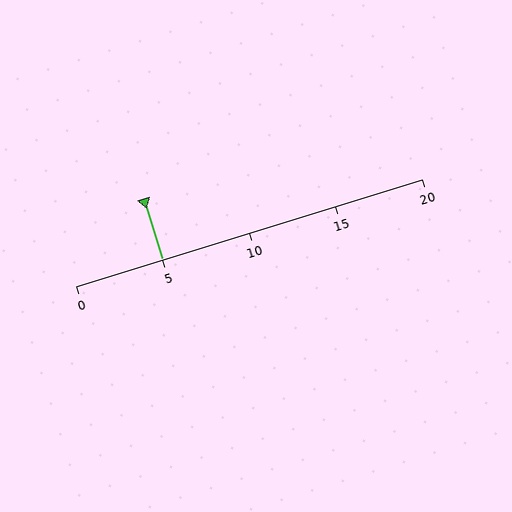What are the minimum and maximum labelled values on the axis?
The axis runs from 0 to 20.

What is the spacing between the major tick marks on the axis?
The major ticks are spaced 5 apart.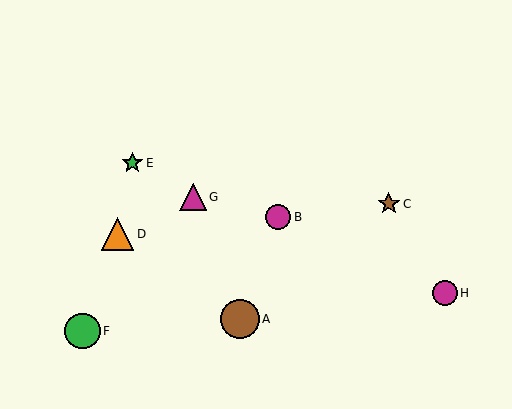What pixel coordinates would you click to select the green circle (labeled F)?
Click at (82, 331) to select the green circle F.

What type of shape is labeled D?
Shape D is an orange triangle.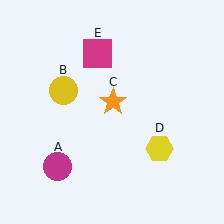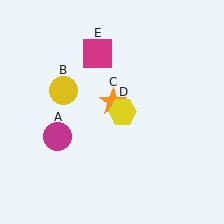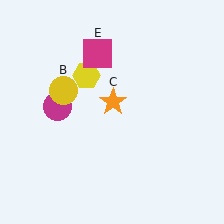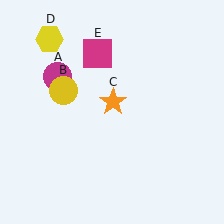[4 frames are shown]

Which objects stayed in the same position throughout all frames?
Yellow circle (object B) and orange star (object C) and magenta square (object E) remained stationary.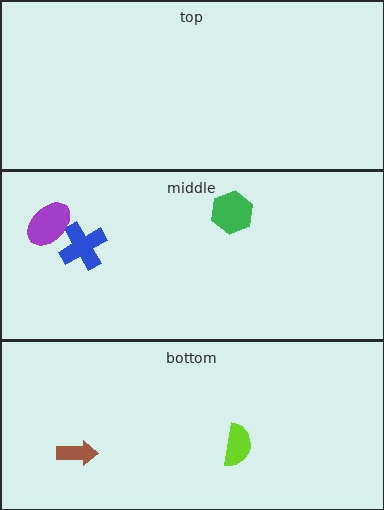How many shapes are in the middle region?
3.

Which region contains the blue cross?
The middle region.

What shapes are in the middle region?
The blue cross, the green hexagon, the purple ellipse.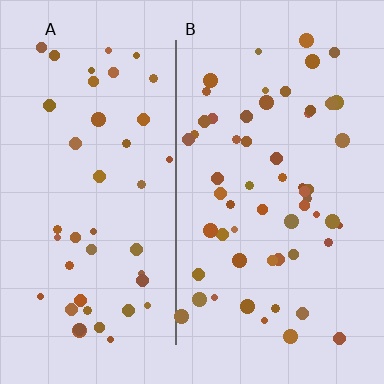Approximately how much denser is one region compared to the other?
Approximately 1.3× — region B over region A.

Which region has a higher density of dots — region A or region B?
B (the right).